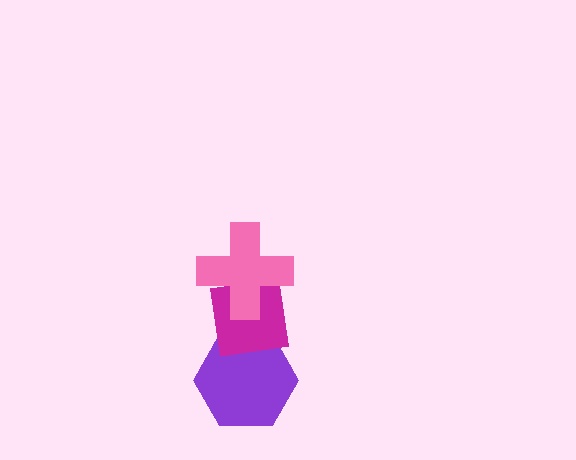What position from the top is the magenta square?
The magenta square is 2nd from the top.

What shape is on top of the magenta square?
The pink cross is on top of the magenta square.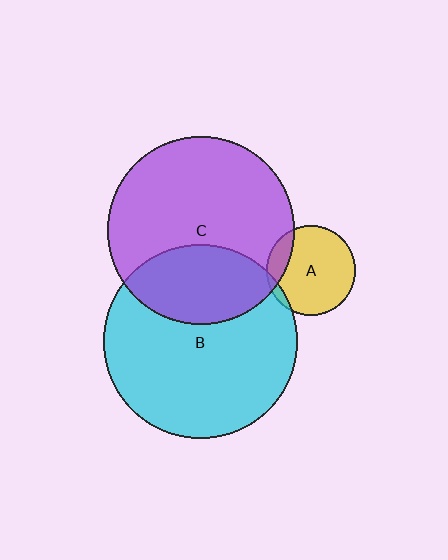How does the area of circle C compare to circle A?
Approximately 4.4 times.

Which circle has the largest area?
Circle B (cyan).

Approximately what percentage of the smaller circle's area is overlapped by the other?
Approximately 15%.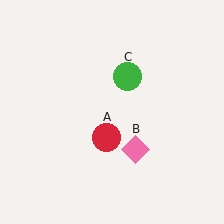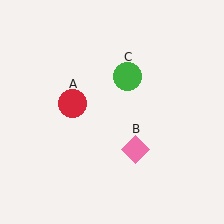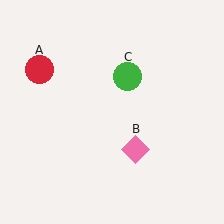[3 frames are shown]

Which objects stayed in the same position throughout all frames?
Pink diamond (object B) and green circle (object C) remained stationary.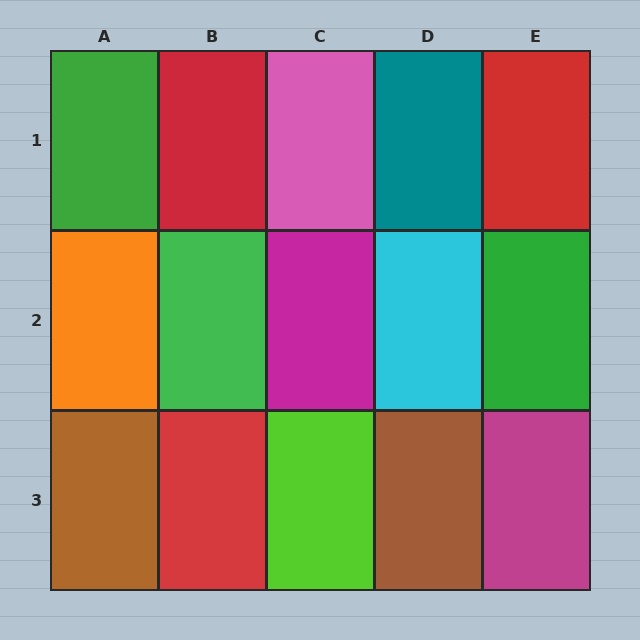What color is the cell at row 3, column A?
Brown.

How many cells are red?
3 cells are red.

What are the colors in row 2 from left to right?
Orange, green, magenta, cyan, green.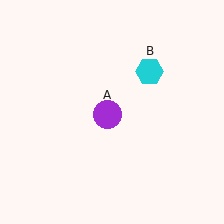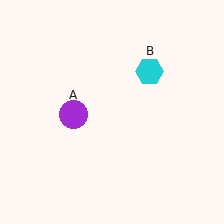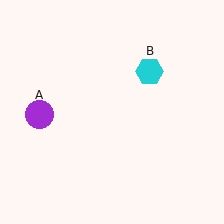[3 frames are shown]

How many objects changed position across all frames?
1 object changed position: purple circle (object A).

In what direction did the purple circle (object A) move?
The purple circle (object A) moved left.